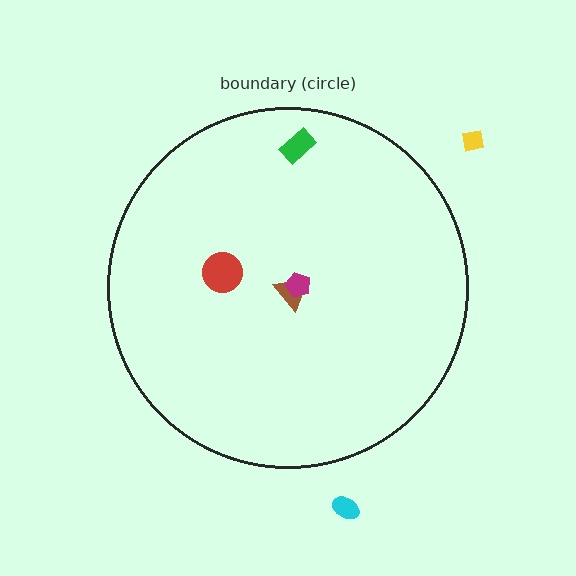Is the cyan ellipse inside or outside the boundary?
Outside.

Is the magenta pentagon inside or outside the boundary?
Inside.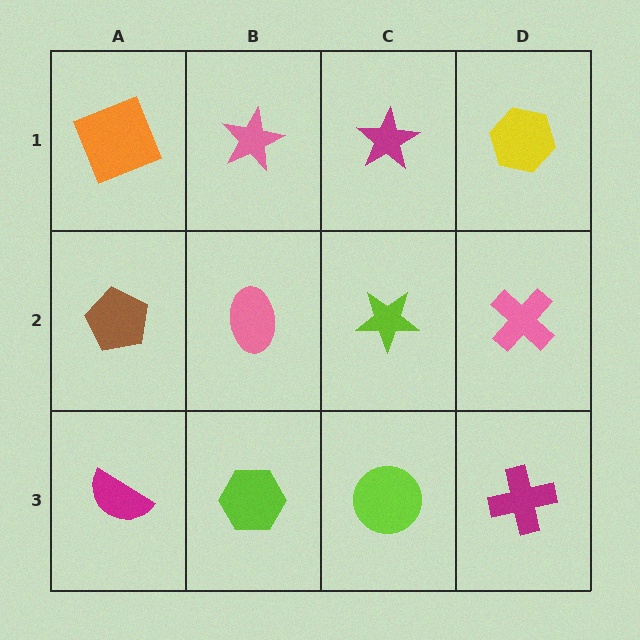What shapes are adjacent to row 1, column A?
A brown pentagon (row 2, column A), a pink star (row 1, column B).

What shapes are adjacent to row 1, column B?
A pink ellipse (row 2, column B), an orange square (row 1, column A), a magenta star (row 1, column C).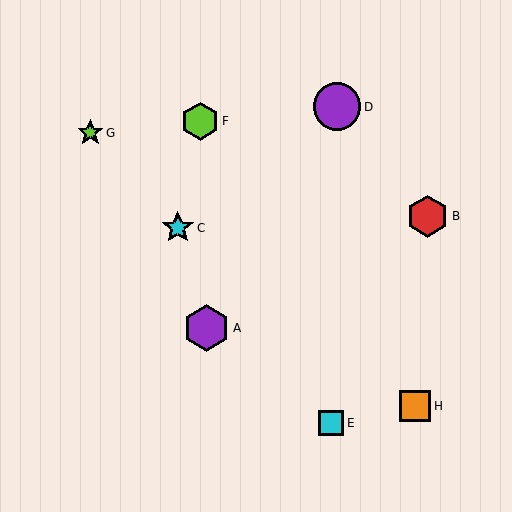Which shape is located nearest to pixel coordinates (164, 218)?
The cyan star (labeled C) at (178, 228) is nearest to that location.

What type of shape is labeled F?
Shape F is a lime hexagon.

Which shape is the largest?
The purple circle (labeled D) is the largest.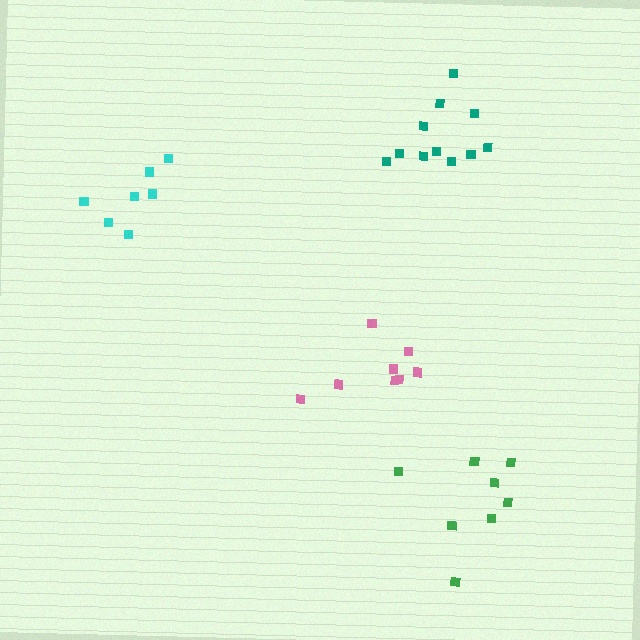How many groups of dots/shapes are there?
There are 4 groups.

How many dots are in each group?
Group 1: 9 dots, Group 2: 8 dots, Group 3: 11 dots, Group 4: 7 dots (35 total).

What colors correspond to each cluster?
The clusters are colored: pink, green, teal, cyan.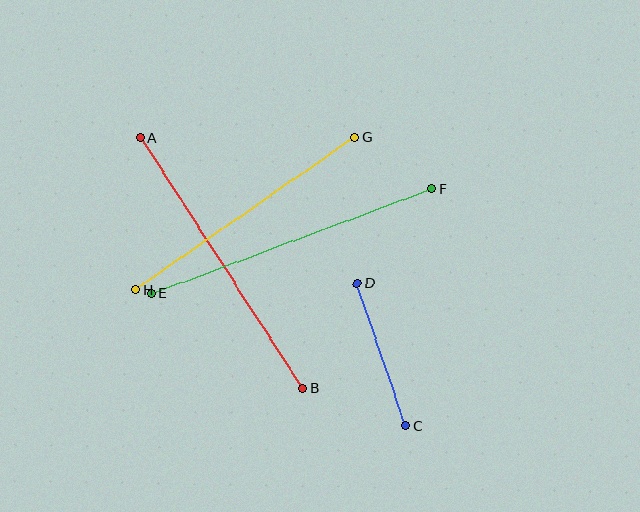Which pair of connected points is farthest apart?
Points E and F are farthest apart.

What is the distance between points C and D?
The distance is approximately 150 pixels.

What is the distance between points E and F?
The distance is approximately 299 pixels.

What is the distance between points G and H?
The distance is approximately 267 pixels.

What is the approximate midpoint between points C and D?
The midpoint is at approximately (382, 354) pixels.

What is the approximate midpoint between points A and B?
The midpoint is at approximately (221, 263) pixels.